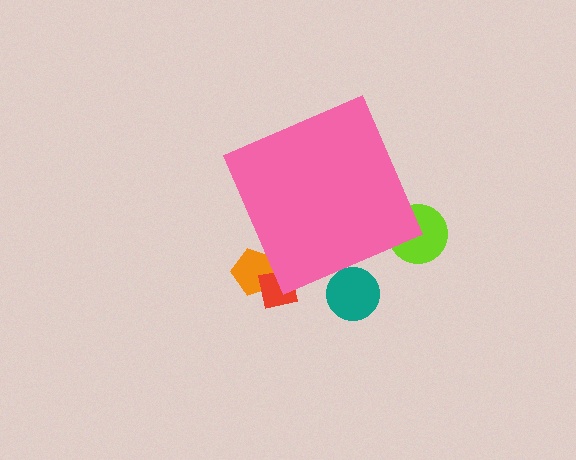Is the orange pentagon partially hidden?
Yes, the orange pentagon is partially hidden behind the pink diamond.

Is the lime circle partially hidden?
Yes, the lime circle is partially hidden behind the pink diamond.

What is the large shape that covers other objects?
A pink diamond.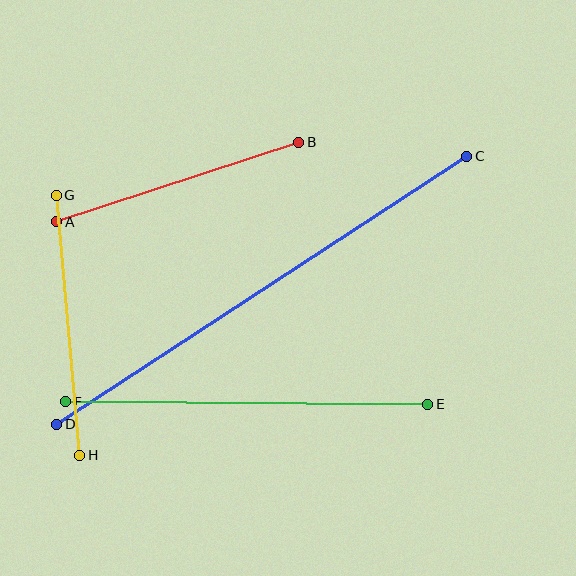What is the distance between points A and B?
The distance is approximately 255 pixels.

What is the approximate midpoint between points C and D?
The midpoint is at approximately (262, 290) pixels.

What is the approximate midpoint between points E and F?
The midpoint is at approximately (247, 403) pixels.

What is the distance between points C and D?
The distance is approximately 490 pixels.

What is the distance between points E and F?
The distance is approximately 362 pixels.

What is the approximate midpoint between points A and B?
The midpoint is at approximately (178, 182) pixels.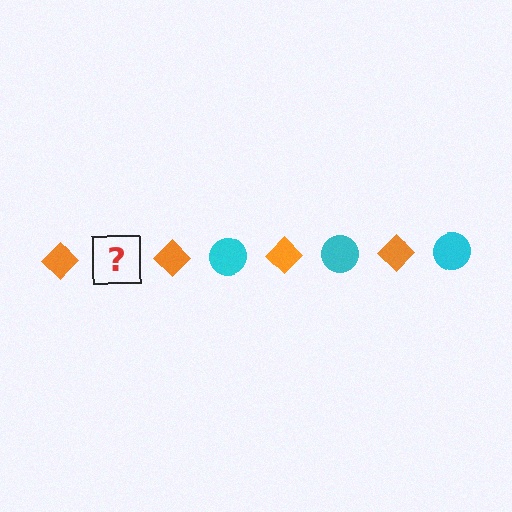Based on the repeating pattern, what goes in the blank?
The blank should be a cyan circle.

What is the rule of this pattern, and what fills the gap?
The rule is that the pattern alternates between orange diamond and cyan circle. The gap should be filled with a cyan circle.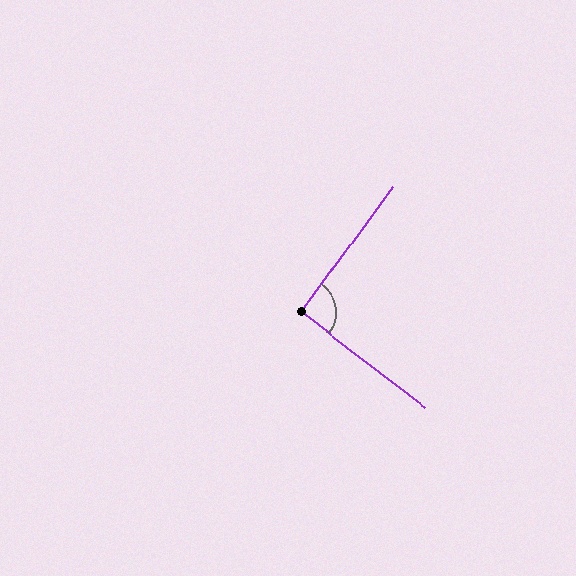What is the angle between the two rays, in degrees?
Approximately 91 degrees.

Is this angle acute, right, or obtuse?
It is approximately a right angle.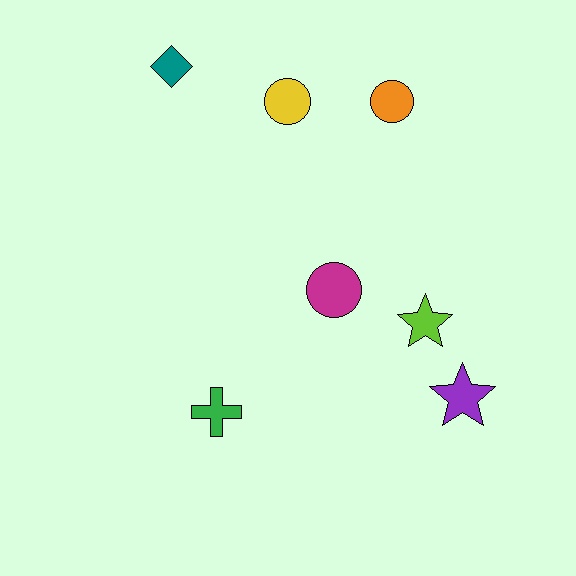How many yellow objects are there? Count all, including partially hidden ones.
There is 1 yellow object.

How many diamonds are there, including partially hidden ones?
There is 1 diamond.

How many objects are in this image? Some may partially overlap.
There are 7 objects.